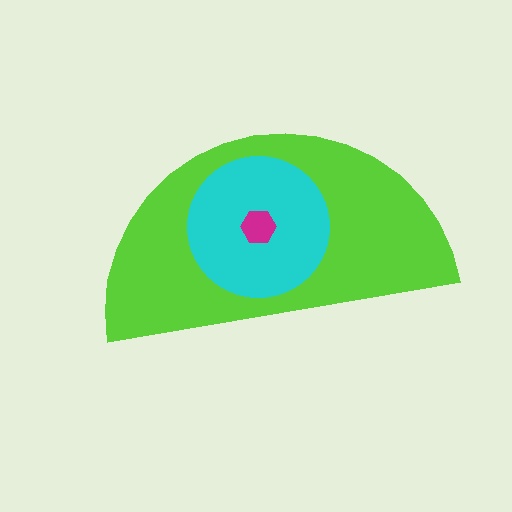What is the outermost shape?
The lime semicircle.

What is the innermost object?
The magenta hexagon.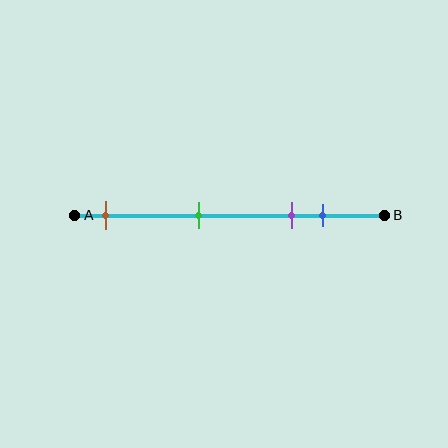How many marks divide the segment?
There are 4 marks dividing the segment.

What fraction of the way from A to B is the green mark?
The green mark is approximately 40% (0.4) of the way from A to B.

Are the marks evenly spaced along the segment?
No, the marks are not evenly spaced.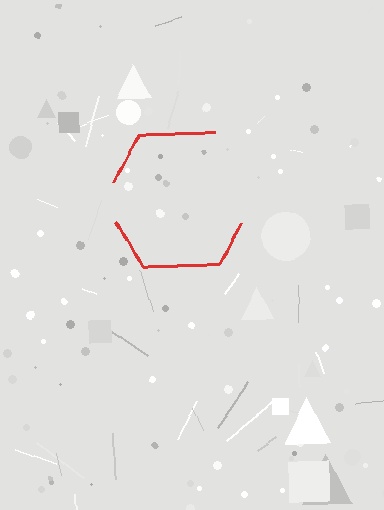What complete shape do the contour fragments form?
The contour fragments form a hexagon.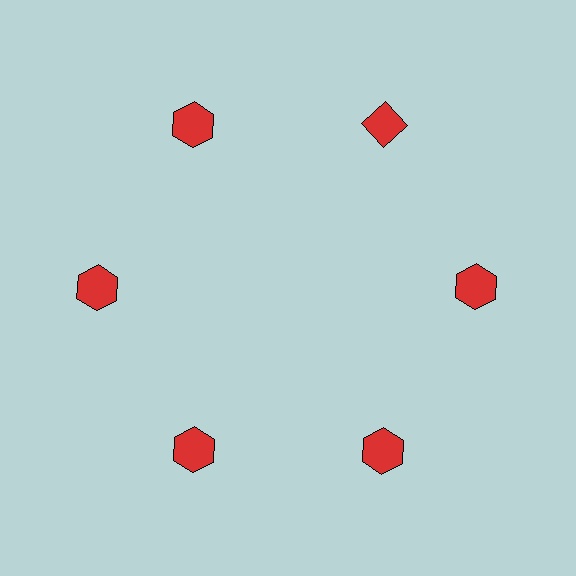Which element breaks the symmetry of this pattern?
The red diamond at roughly the 1 o'clock position breaks the symmetry. All other shapes are red hexagons.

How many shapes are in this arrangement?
There are 6 shapes arranged in a ring pattern.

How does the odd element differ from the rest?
It has a different shape: diamond instead of hexagon.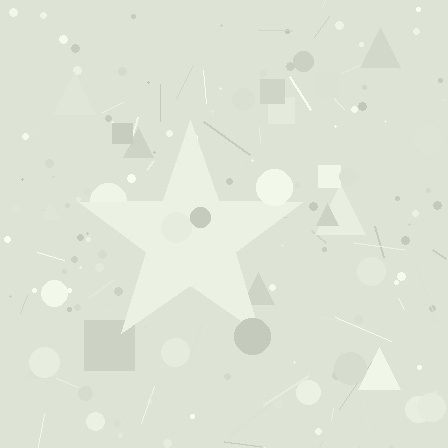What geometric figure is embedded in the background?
A star is embedded in the background.